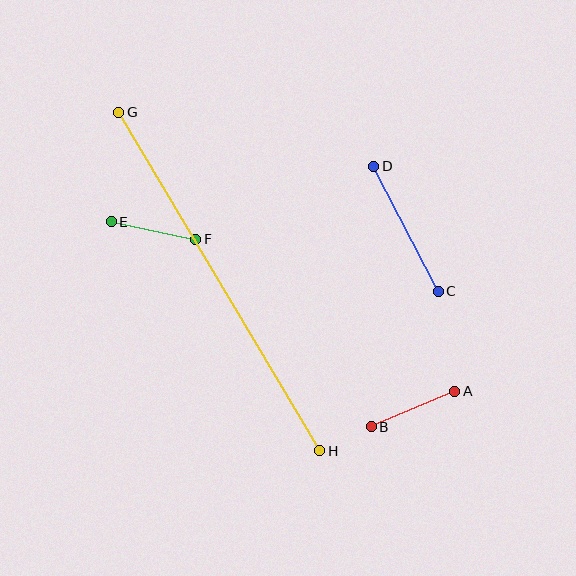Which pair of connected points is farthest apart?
Points G and H are farthest apart.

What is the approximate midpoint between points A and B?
The midpoint is at approximately (413, 409) pixels.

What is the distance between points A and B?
The distance is approximately 91 pixels.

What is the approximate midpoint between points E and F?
The midpoint is at approximately (153, 230) pixels.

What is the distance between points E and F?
The distance is approximately 86 pixels.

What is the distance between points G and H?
The distance is approximately 393 pixels.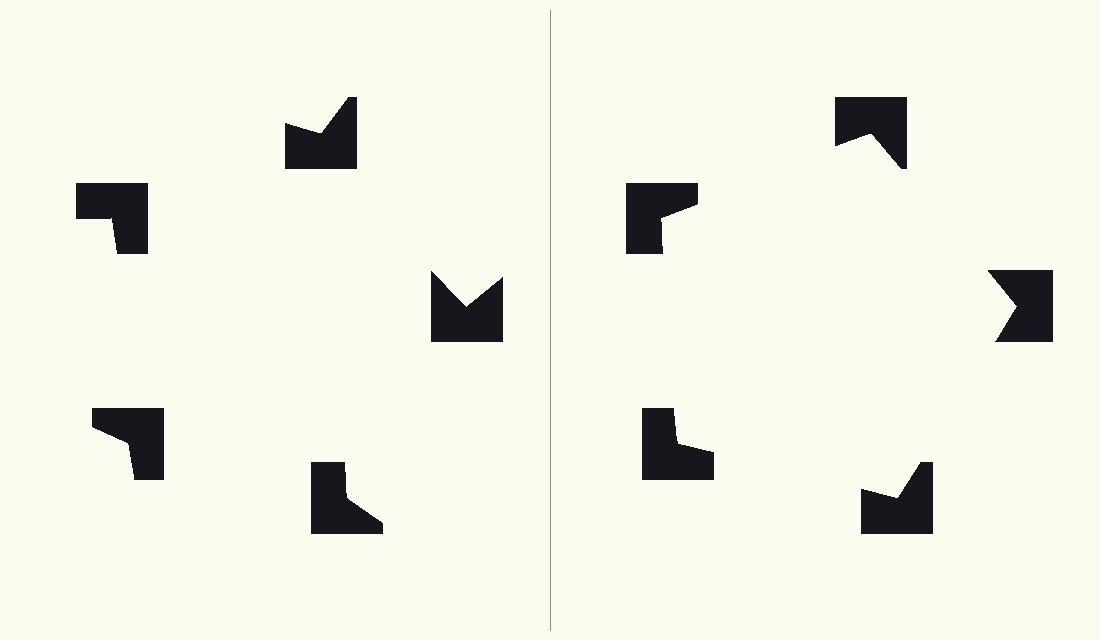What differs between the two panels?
The notched squares are positioned identically on both sides; only the wedge orientations differ. On the right they align to a pentagon; on the left they are misaligned.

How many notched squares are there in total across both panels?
10 — 5 on each side.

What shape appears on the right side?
An illusory pentagon.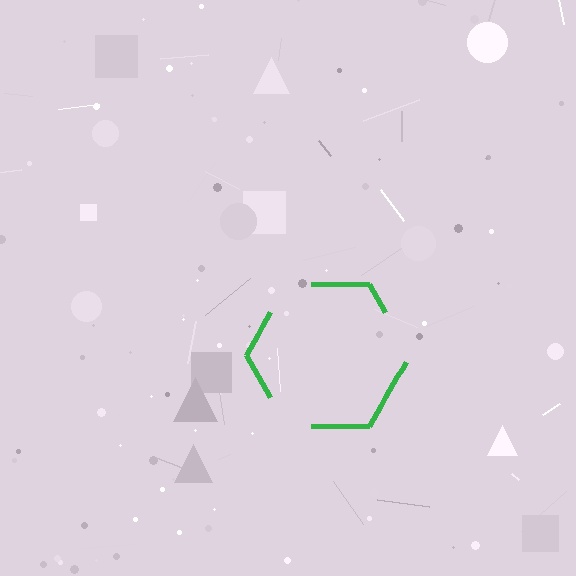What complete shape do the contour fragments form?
The contour fragments form a hexagon.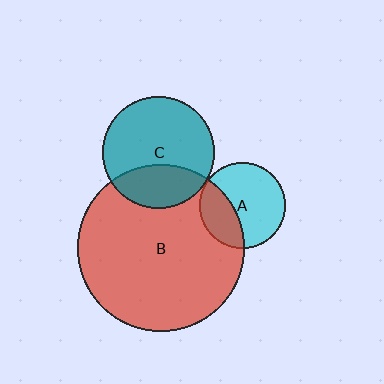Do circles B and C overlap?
Yes.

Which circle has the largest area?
Circle B (red).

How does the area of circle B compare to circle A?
Approximately 3.8 times.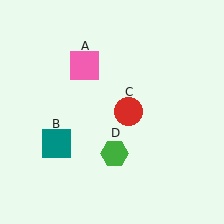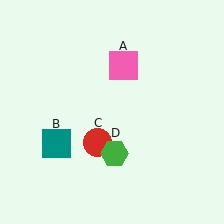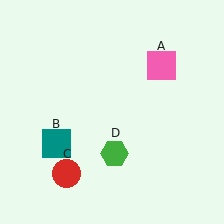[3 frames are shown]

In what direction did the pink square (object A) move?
The pink square (object A) moved right.